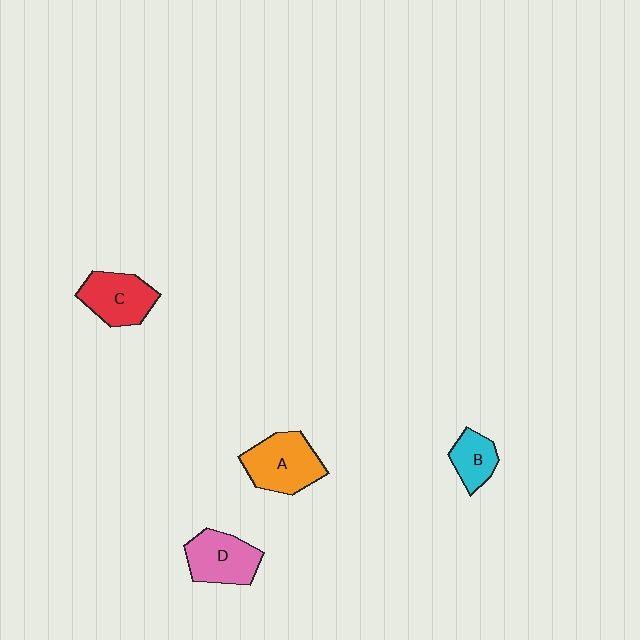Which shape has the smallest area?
Shape B (cyan).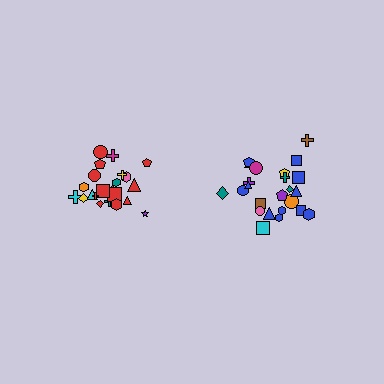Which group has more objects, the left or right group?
The right group.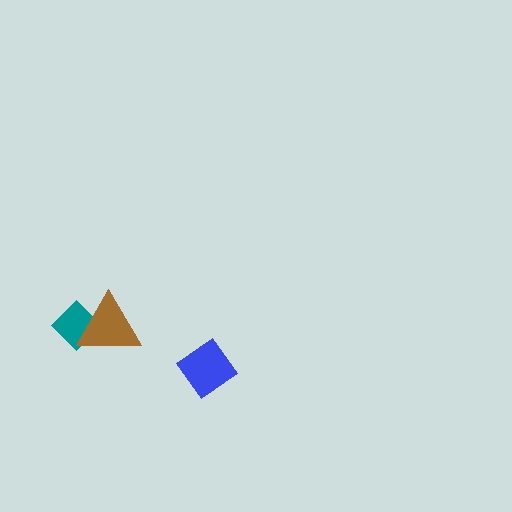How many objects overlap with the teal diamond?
1 object overlaps with the teal diamond.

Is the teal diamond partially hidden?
Yes, it is partially covered by another shape.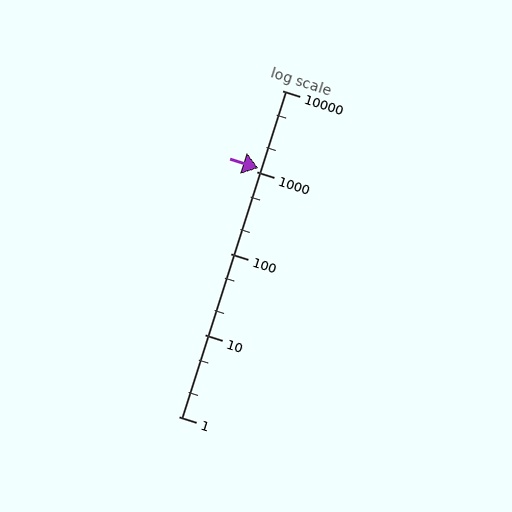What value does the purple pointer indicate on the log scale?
The pointer indicates approximately 1100.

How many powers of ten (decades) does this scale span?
The scale spans 4 decades, from 1 to 10000.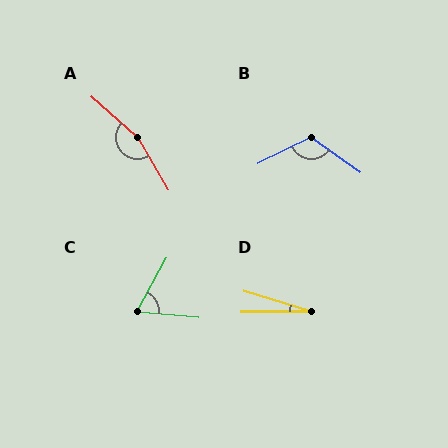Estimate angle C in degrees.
Approximately 67 degrees.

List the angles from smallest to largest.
D (17°), C (67°), B (118°), A (162°).